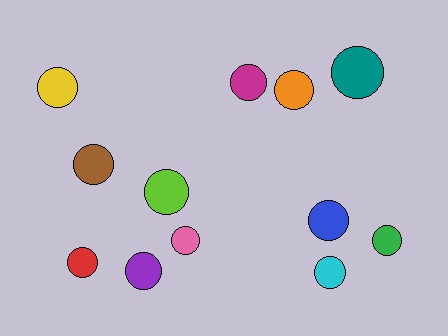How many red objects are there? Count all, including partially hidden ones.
There is 1 red object.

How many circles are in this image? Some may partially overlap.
There are 12 circles.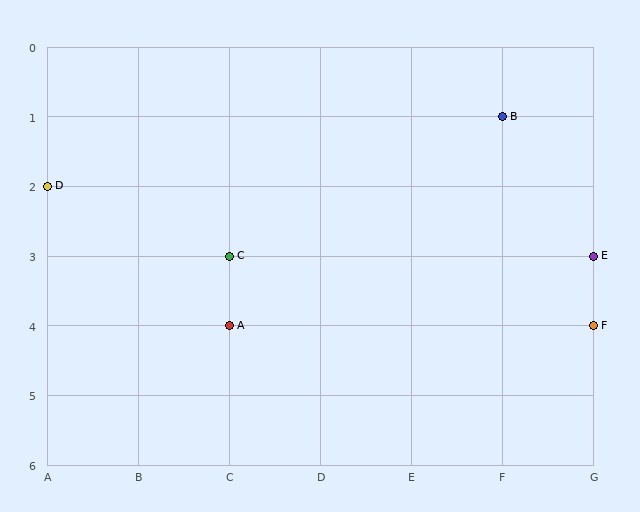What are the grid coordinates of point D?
Point D is at grid coordinates (A, 2).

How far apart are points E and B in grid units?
Points E and B are 1 column and 2 rows apart (about 2.2 grid units diagonally).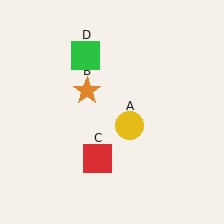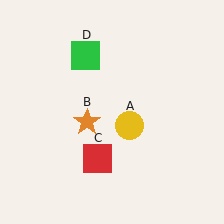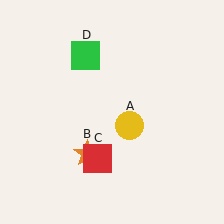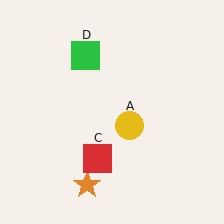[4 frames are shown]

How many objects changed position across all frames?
1 object changed position: orange star (object B).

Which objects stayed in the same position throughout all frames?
Yellow circle (object A) and red square (object C) and green square (object D) remained stationary.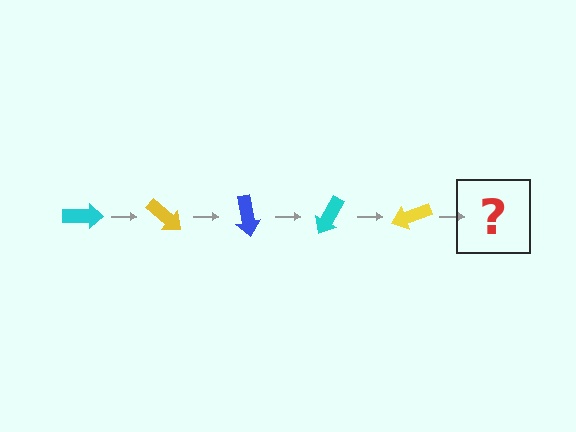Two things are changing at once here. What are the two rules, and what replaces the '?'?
The two rules are that it rotates 40 degrees each step and the color cycles through cyan, yellow, and blue. The '?' should be a blue arrow, rotated 200 degrees from the start.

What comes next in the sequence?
The next element should be a blue arrow, rotated 200 degrees from the start.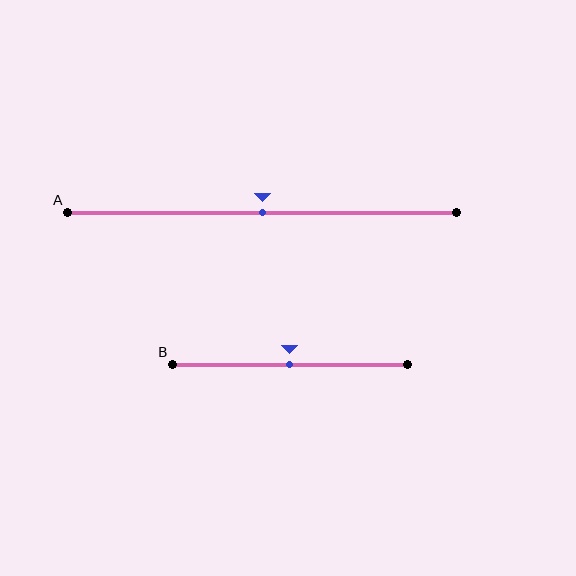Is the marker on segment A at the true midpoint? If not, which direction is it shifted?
Yes, the marker on segment A is at the true midpoint.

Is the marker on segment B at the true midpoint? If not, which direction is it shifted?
Yes, the marker on segment B is at the true midpoint.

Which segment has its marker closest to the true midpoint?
Segment A has its marker closest to the true midpoint.